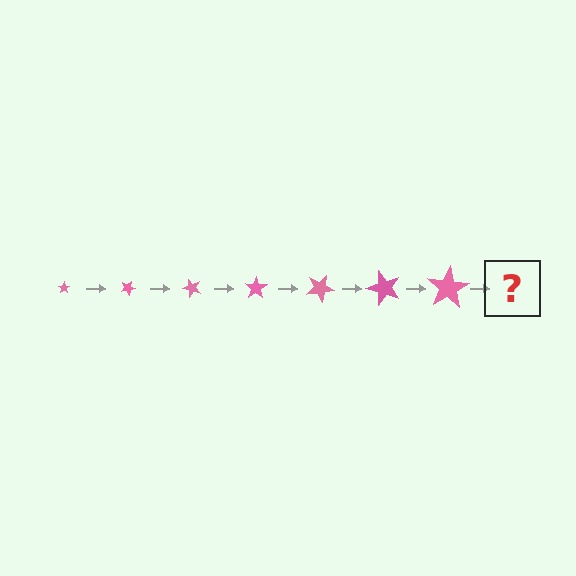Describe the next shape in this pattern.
It should be a star, larger than the previous one and rotated 175 degrees from the start.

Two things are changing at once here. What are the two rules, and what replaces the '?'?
The two rules are that the star grows larger each step and it rotates 25 degrees each step. The '?' should be a star, larger than the previous one and rotated 175 degrees from the start.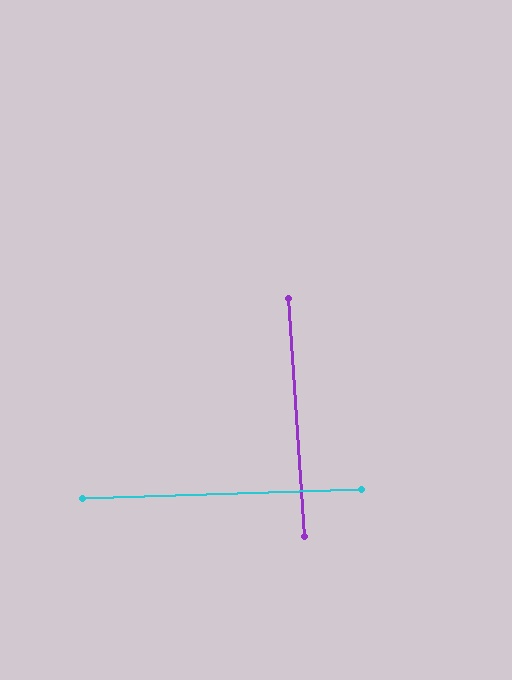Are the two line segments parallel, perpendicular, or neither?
Perpendicular — they meet at approximately 88°.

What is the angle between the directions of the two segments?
Approximately 88 degrees.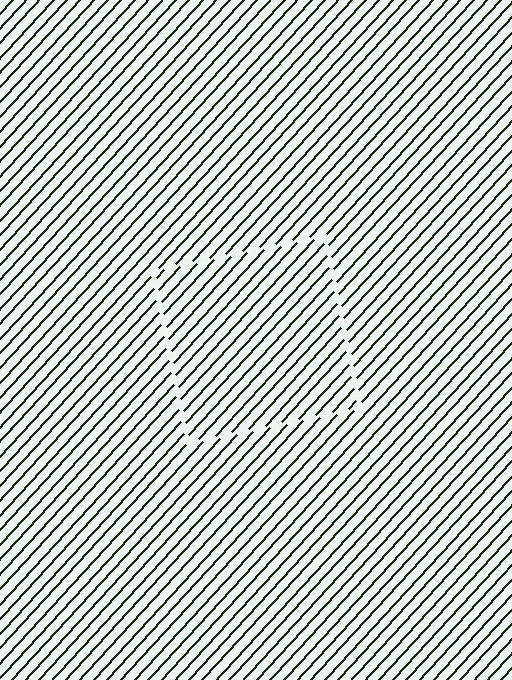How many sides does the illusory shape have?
4 sides — the line-ends trace a square.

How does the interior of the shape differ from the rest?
The interior of the shape contains the same grating, shifted by half a period — the contour is defined by the phase discontinuity where line-ends from the inner and outer gratings abut.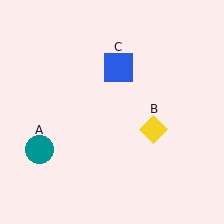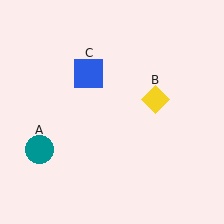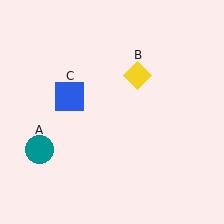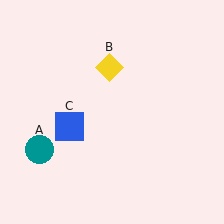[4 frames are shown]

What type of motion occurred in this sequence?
The yellow diamond (object B), blue square (object C) rotated counterclockwise around the center of the scene.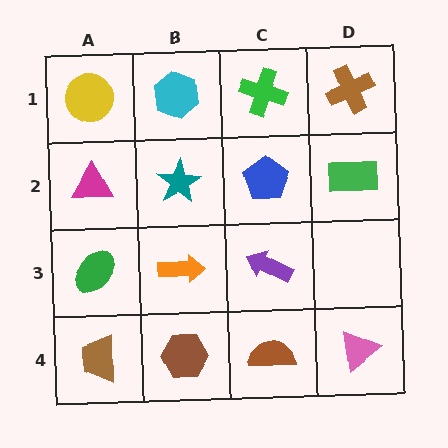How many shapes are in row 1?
4 shapes.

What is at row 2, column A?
A magenta triangle.